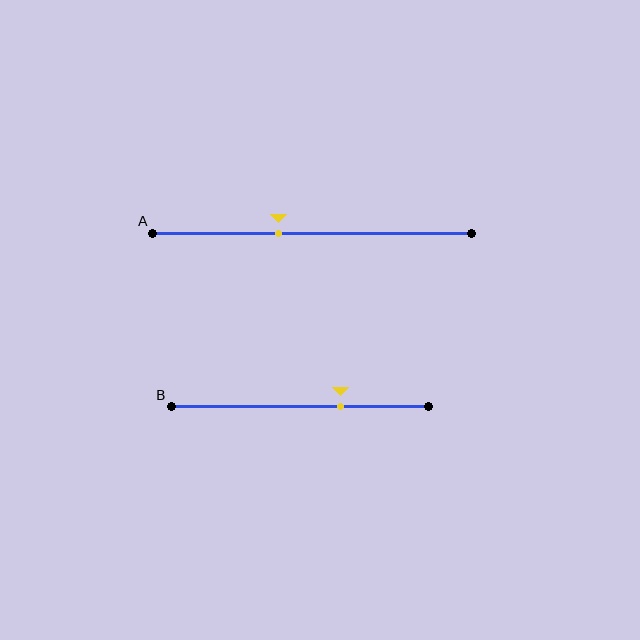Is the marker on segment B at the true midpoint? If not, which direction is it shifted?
No, the marker on segment B is shifted to the right by about 16% of the segment length.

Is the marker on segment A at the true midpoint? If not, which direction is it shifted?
No, the marker on segment A is shifted to the left by about 11% of the segment length.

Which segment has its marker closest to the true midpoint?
Segment A has its marker closest to the true midpoint.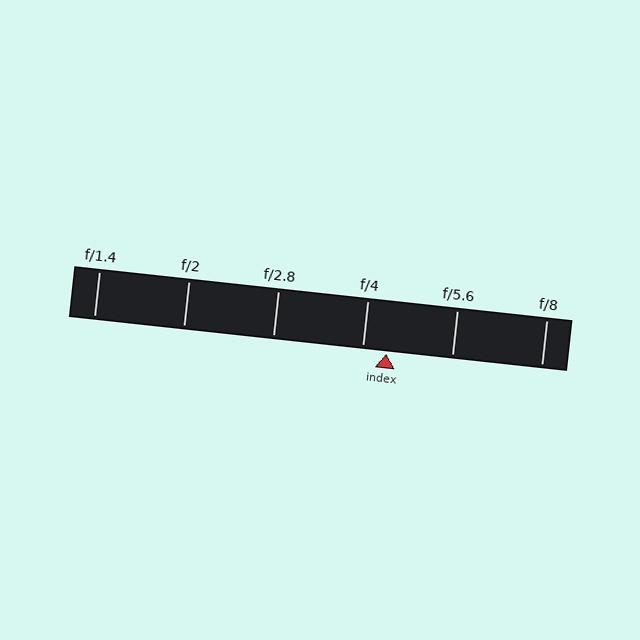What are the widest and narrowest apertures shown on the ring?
The widest aperture shown is f/1.4 and the narrowest is f/8.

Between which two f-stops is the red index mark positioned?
The index mark is between f/4 and f/5.6.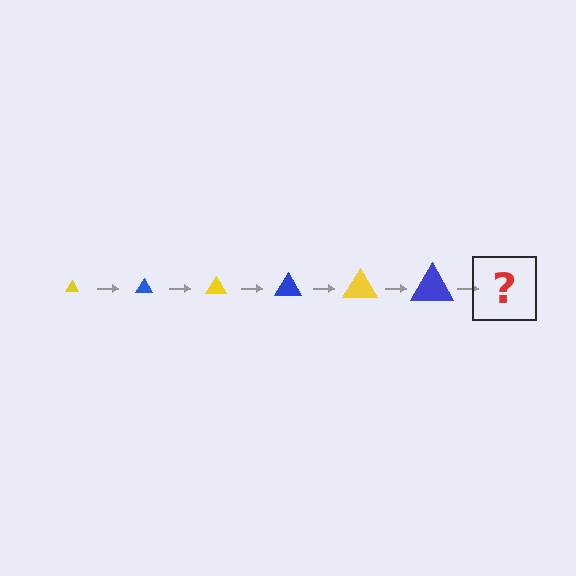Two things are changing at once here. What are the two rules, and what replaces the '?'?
The two rules are that the triangle grows larger each step and the color cycles through yellow and blue. The '?' should be a yellow triangle, larger than the previous one.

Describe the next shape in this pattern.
It should be a yellow triangle, larger than the previous one.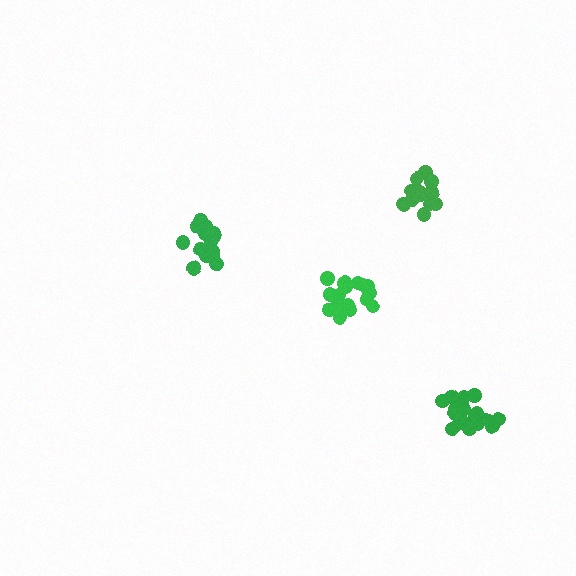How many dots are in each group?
Group 1: 15 dots, Group 2: 16 dots, Group 3: 19 dots, Group 4: 16 dots (66 total).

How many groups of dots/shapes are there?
There are 4 groups.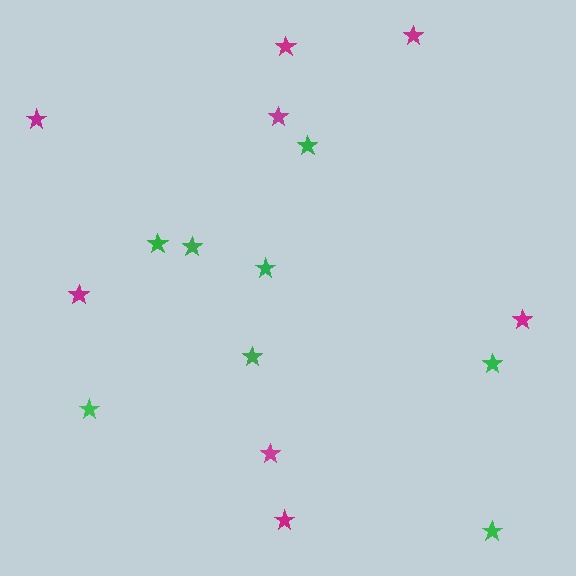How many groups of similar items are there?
There are 2 groups: one group of green stars (8) and one group of magenta stars (8).